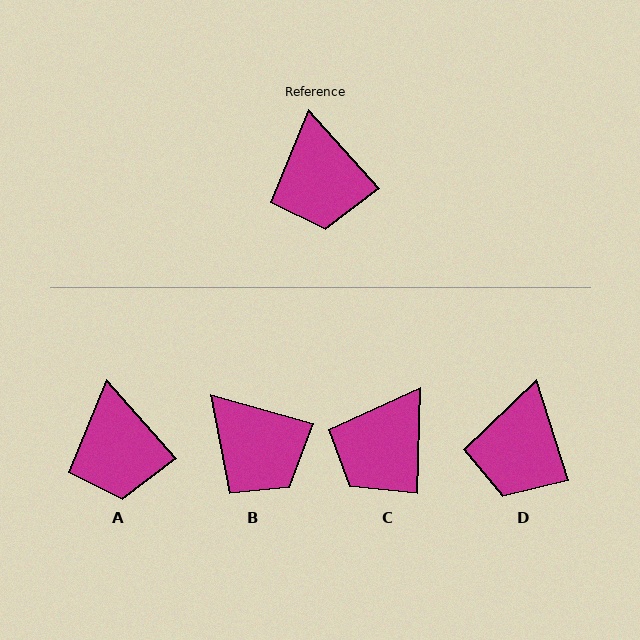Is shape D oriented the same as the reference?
No, it is off by about 24 degrees.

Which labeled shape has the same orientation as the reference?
A.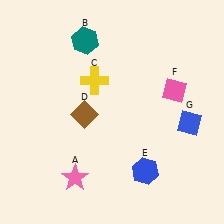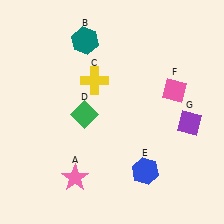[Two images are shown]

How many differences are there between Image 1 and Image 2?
There are 2 differences between the two images.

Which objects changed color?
D changed from brown to green. G changed from blue to purple.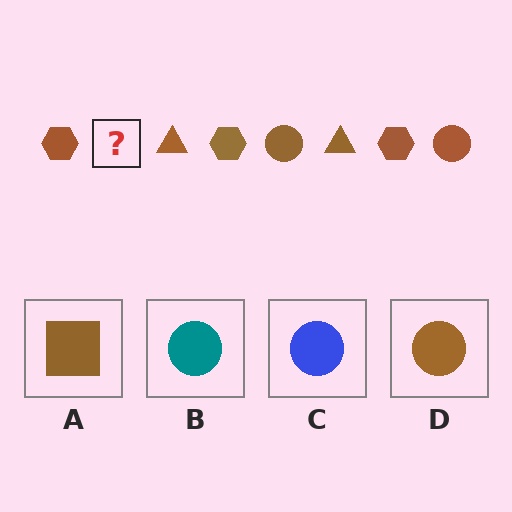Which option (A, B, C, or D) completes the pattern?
D.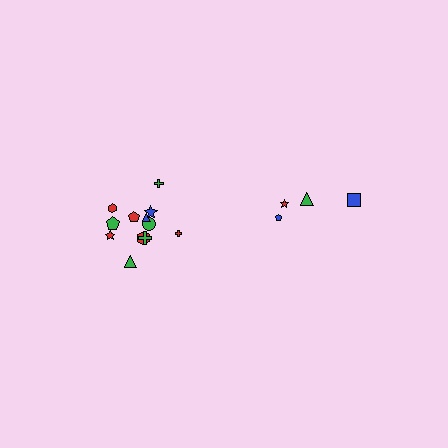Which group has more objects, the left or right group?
The left group.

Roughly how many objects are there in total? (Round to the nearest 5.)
Roughly 15 objects in total.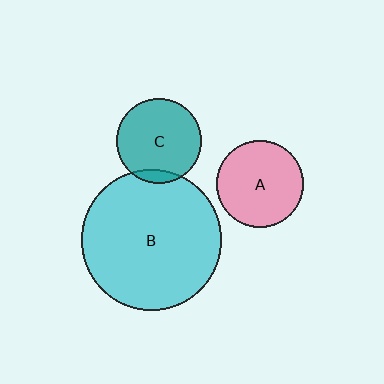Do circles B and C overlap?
Yes.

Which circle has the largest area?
Circle B (cyan).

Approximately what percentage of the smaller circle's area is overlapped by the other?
Approximately 10%.